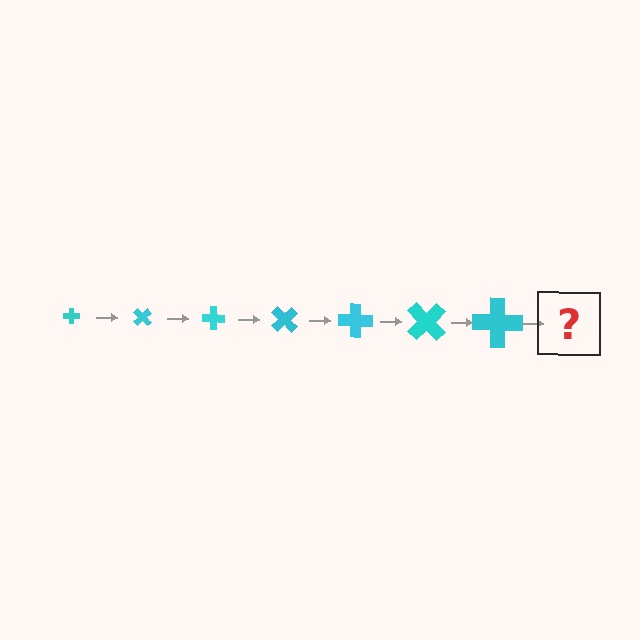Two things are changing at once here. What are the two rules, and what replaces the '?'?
The two rules are that the cross grows larger each step and it rotates 45 degrees each step. The '?' should be a cross, larger than the previous one and rotated 315 degrees from the start.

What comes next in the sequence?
The next element should be a cross, larger than the previous one and rotated 315 degrees from the start.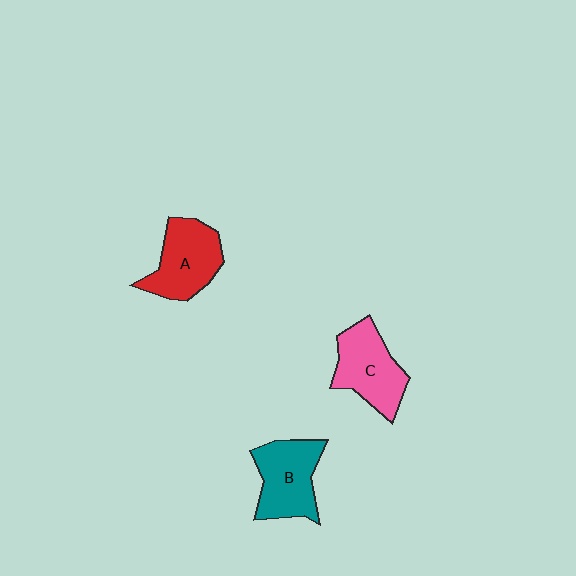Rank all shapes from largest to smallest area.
From largest to smallest: B (teal), C (pink), A (red).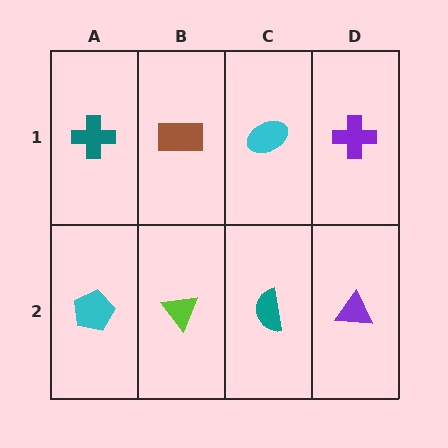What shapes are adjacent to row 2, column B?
A brown rectangle (row 1, column B), a cyan pentagon (row 2, column A), a teal semicircle (row 2, column C).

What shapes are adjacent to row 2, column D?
A purple cross (row 1, column D), a teal semicircle (row 2, column C).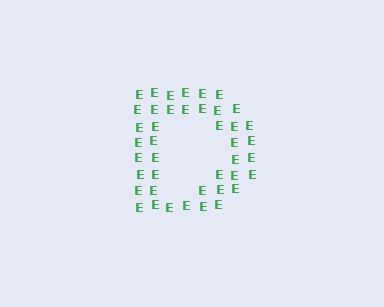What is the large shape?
The large shape is the letter D.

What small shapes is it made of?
It is made of small letter E's.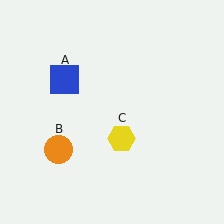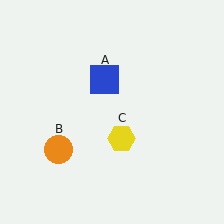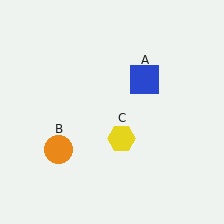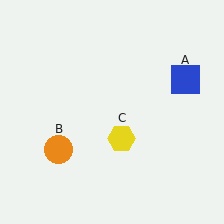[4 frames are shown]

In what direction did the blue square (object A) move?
The blue square (object A) moved right.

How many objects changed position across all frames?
1 object changed position: blue square (object A).